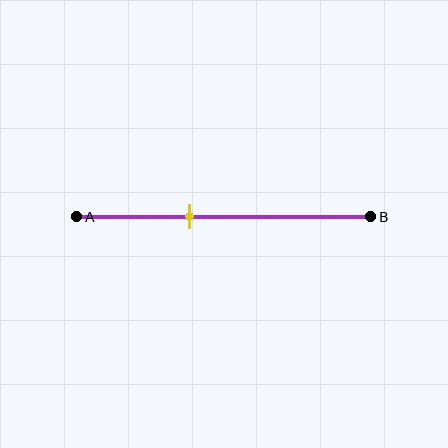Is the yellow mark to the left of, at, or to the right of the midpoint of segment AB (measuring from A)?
The yellow mark is to the left of the midpoint of segment AB.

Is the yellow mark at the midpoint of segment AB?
No, the mark is at about 40% from A, not at the 50% midpoint.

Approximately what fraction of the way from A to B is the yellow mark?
The yellow mark is approximately 40% of the way from A to B.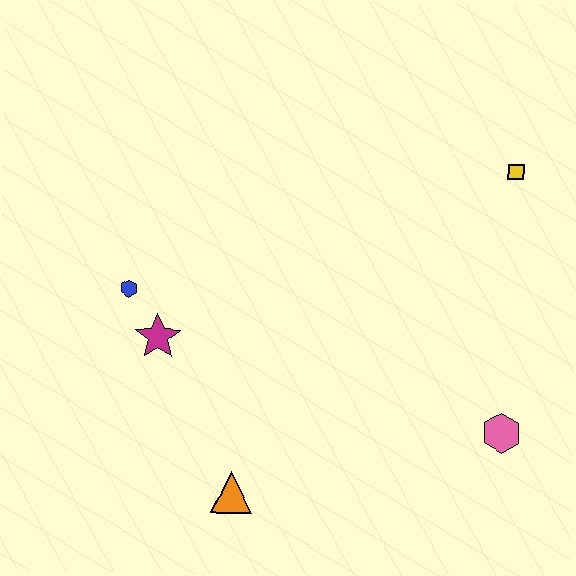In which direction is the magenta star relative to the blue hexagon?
The magenta star is below the blue hexagon.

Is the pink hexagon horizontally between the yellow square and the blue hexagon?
Yes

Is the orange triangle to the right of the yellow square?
No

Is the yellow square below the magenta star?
No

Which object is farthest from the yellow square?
The orange triangle is farthest from the yellow square.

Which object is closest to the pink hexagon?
The yellow square is closest to the pink hexagon.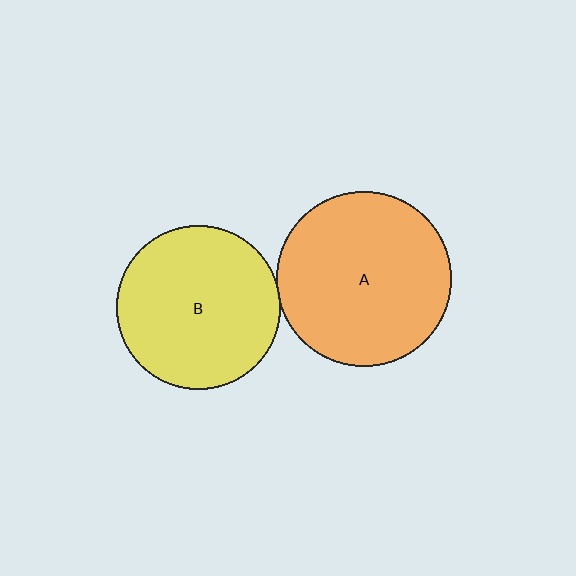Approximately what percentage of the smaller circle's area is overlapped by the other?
Approximately 5%.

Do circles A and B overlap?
Yes.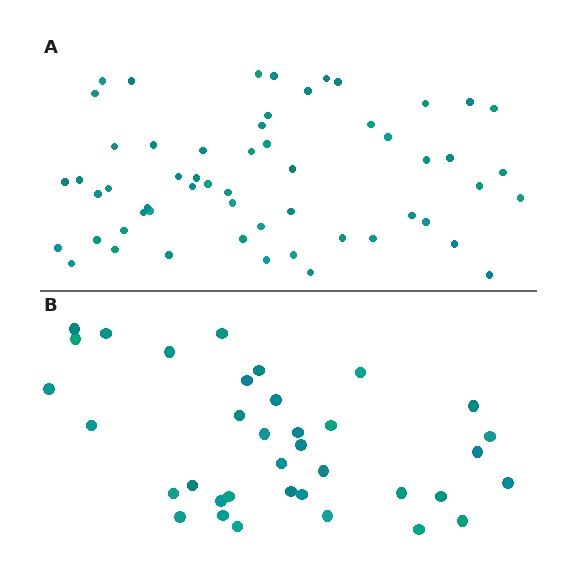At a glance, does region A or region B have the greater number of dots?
Region A (the top region) has more dots.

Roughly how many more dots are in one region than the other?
Region A has approximately 20 more dots than region B.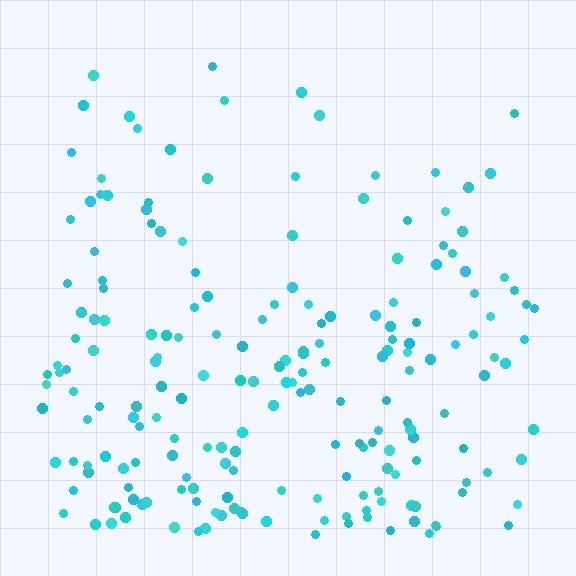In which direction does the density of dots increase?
From top to bottom, with the bottom side densest.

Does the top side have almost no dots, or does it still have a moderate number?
Still a moderate number, just noticeably fewer than the bottom.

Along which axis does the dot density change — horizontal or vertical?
Vertical.